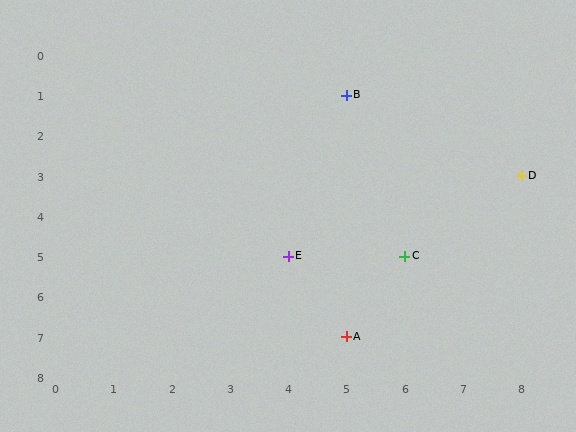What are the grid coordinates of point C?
Point C is at grid coordinates (6, 5).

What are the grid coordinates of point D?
Point D is at grid coordinates (8, 3).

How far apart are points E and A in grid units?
Points E and A are 1 column and 2 rows apart (about 2.2 grid units diagonally).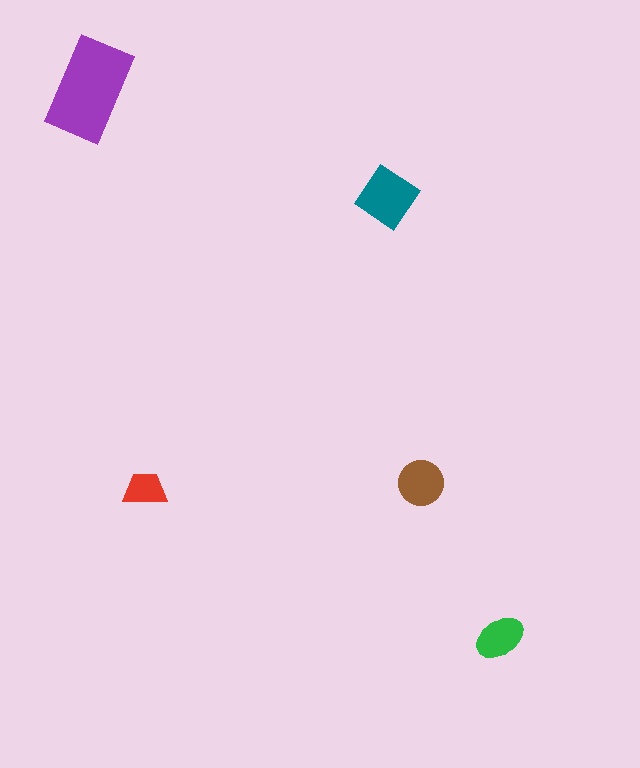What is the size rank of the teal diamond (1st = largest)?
2nd.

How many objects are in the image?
There are 5 objects in the image.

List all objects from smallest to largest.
The red trapezoid, the green ellipse, the brown circle, the teal diamond, the purple rectangle.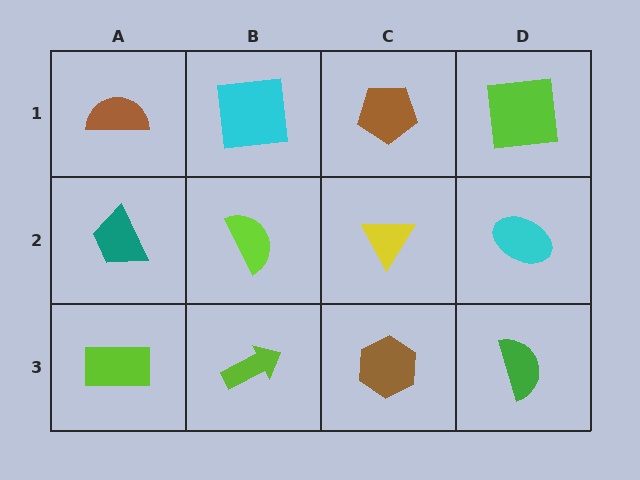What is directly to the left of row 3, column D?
A brown hexagon.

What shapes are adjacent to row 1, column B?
A lime semicircle (row 2, column B), a brown semicircle (row 1, column A), a brown pentagon (row 1, column C).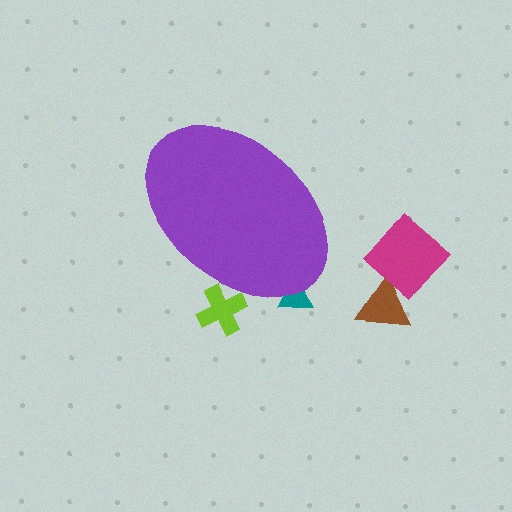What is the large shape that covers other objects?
A purple ellipse.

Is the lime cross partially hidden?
Yes, the lime cross is partially hidden behind the purple ellipse.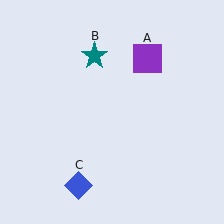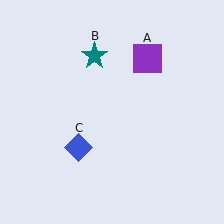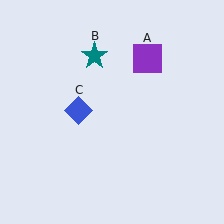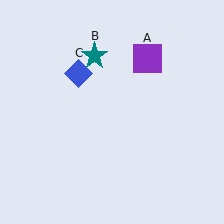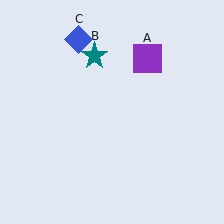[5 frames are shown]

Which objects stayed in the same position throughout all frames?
Purple square (object A) and teal star (object B) remained stationary.